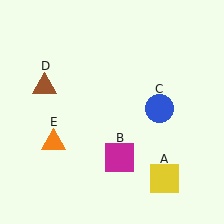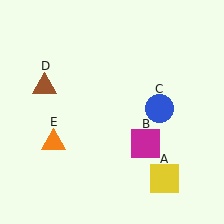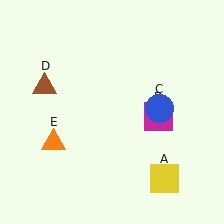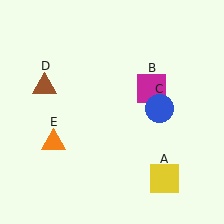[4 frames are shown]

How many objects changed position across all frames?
1 object changed position: magenta square (object B).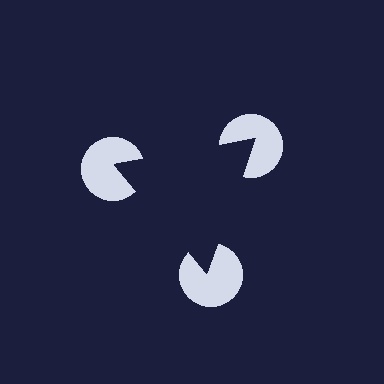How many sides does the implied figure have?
3 sides.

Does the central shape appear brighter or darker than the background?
It typically appears slightly darker than the background, even though no actual brightness change is drawn.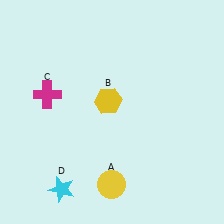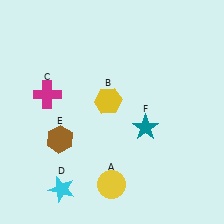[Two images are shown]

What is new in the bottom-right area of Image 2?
A teal star (F) was added in the bottom-right area of Image 2.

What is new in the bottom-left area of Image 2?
A brown hexagon (E) was added in the bottom-left area of Image 2.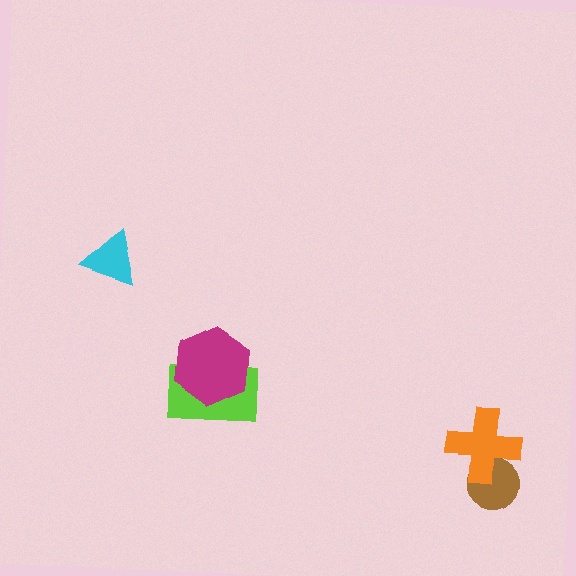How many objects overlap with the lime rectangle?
1 object overlaps with the lime rectangle.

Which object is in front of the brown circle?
The orange cross is in front of the brown circle.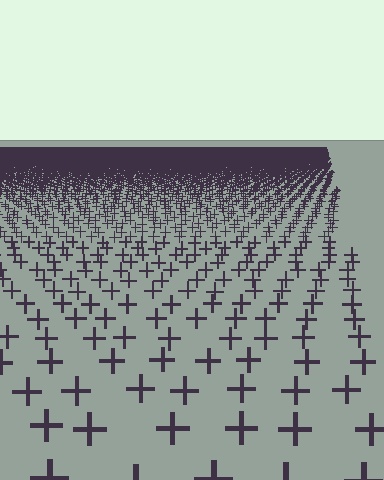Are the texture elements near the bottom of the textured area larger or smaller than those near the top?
Larger. Near the bottom, elements are closer to the viewer and appear at a bigger on-screen size.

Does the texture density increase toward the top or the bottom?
Density increases toward the top.